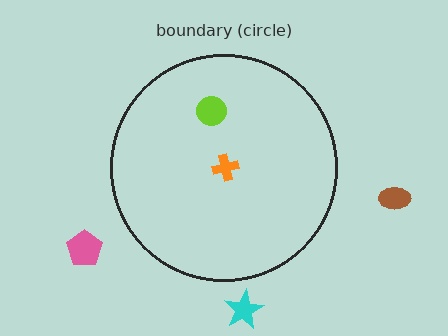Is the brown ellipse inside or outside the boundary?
Outside.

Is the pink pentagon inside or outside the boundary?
Outside.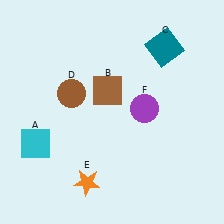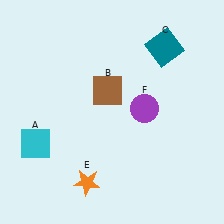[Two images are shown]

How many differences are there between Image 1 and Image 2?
There is 1 difference between the two images.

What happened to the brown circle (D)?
The brown circle (D) was removed in Image 2. It was in the top-left area of Image 1.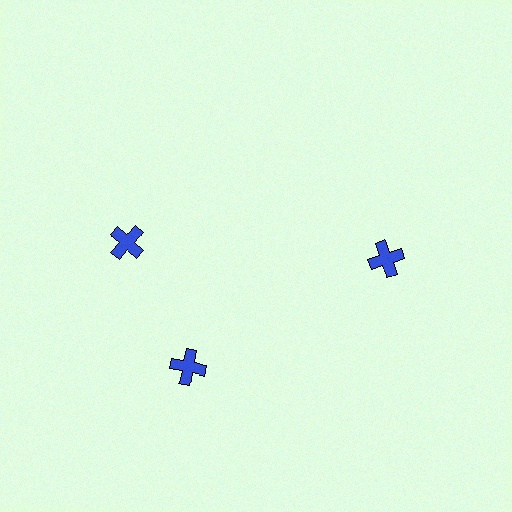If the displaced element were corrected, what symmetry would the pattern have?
It would have 3-fold rotational symmetry — the pattern would map onto itself every 120 degrees.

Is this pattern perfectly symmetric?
No. The 3 blue crosses are arranged in a ring, but one element near the 11 o'clock position is rotated out of alignment along the ring, breaking the 3-fold rotational symmetry.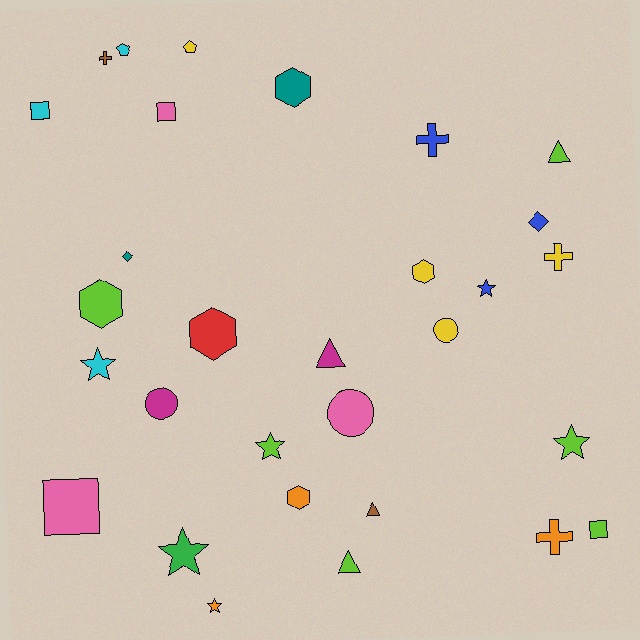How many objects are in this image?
There are 30 objects.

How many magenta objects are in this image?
There are 2 magenta objects.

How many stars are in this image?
There are 6 stars.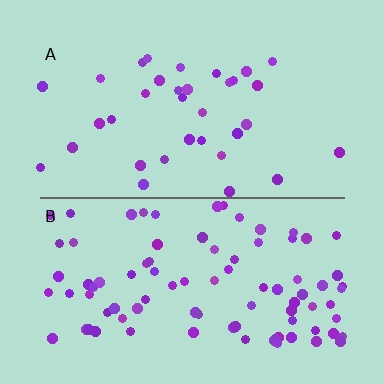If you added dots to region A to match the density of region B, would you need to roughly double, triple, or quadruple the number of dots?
Approximately triple.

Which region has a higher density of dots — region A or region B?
B (the bottom).